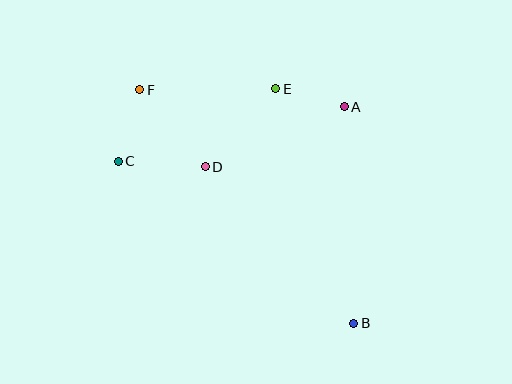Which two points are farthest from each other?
Points B and F are farthest from each other.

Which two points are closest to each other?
Points A and E are closest to each other.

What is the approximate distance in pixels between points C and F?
The distance between C and F is approximately 75 pixels.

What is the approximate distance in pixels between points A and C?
The distance between A and C is approximately 232 pixels.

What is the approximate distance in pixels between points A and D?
The distance between A and D is approximately 151 pixels.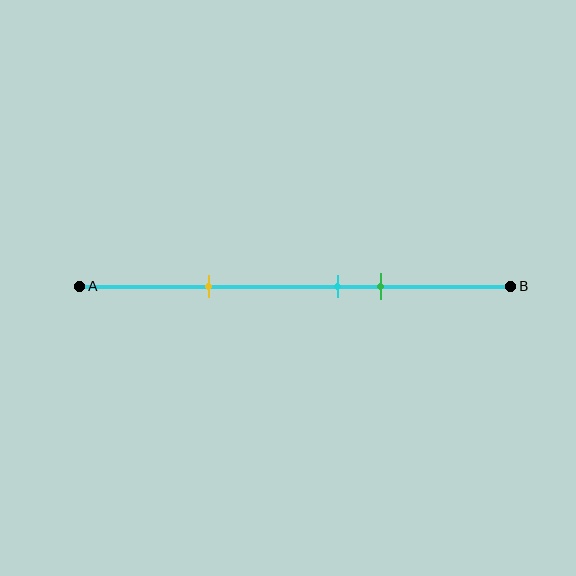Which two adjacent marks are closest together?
The cyan and green marks are the closest adjacent pair.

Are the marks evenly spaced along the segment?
No, the marks are not evenly spaced.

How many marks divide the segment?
There are 3 marks dividing the segment.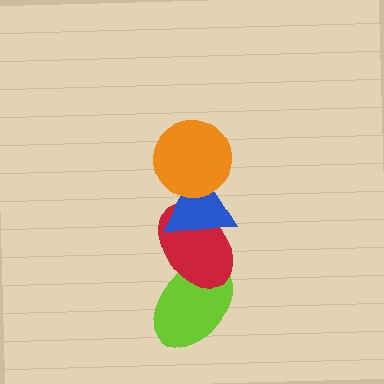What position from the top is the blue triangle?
The blue triangle is 2nd from the top.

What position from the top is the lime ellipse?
The lime ellipse is 4th from the top.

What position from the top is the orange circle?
The orange circle is 1st from the top.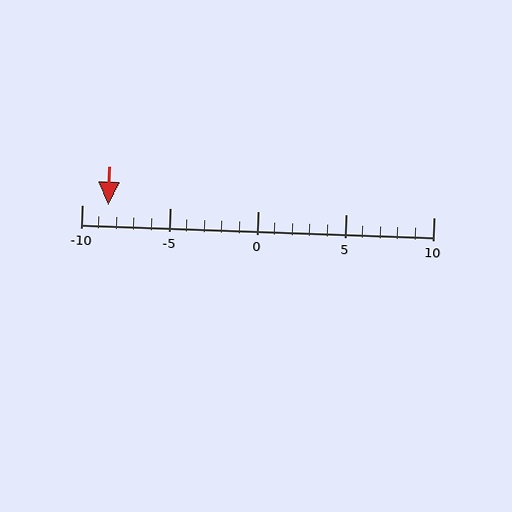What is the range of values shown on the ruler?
The ruler shows values from -10 to 10.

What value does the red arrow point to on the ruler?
The red arrow points to approximately -8.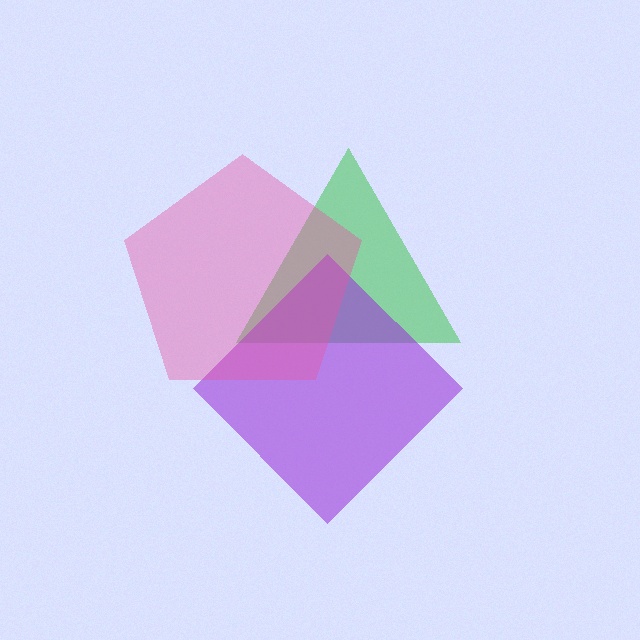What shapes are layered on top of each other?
The layered shapes are: a green triangle, a purple diamond, a pink pentagon.